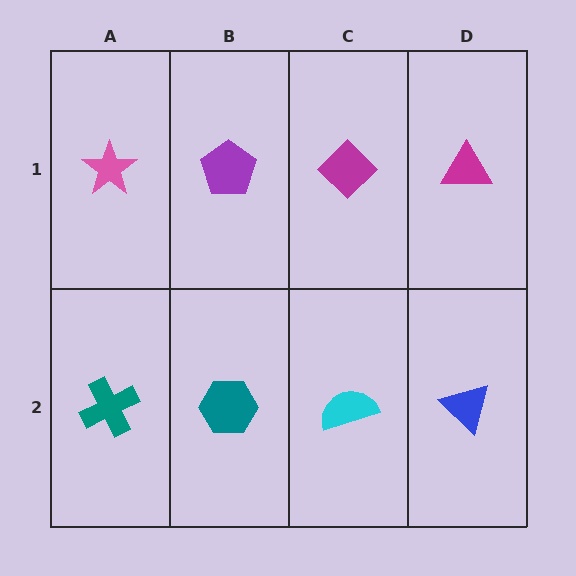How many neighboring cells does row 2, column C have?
3.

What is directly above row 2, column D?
A magenta triangle.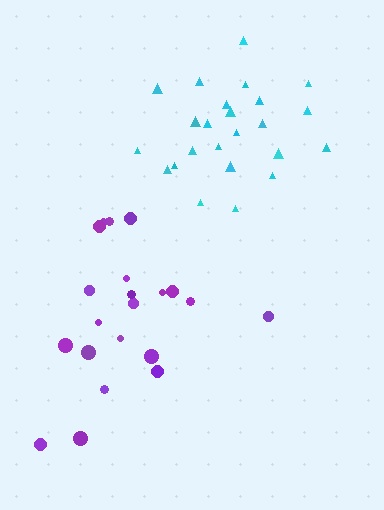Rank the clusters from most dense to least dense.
cyan, purple.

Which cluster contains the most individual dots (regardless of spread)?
Cyan (24).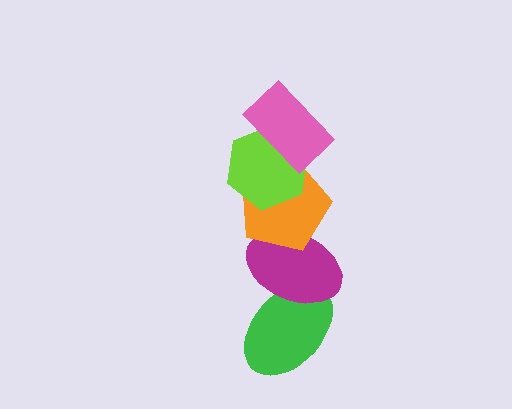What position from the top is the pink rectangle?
The pink rectangle is 1st from the top.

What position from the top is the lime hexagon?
The lime hexagon is 2nd from the top.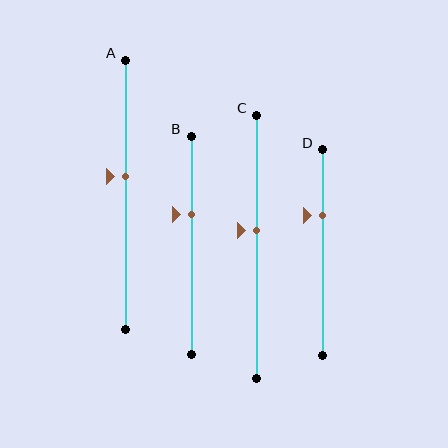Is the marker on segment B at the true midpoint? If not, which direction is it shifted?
No, the marker on segment B is shifted upward by about 14% of the segment length.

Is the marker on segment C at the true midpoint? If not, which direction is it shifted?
No, the marker on segment C is shifted upward by about 6% of the segment length.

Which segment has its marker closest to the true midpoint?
Segment C has its marker closest to the true midpoint.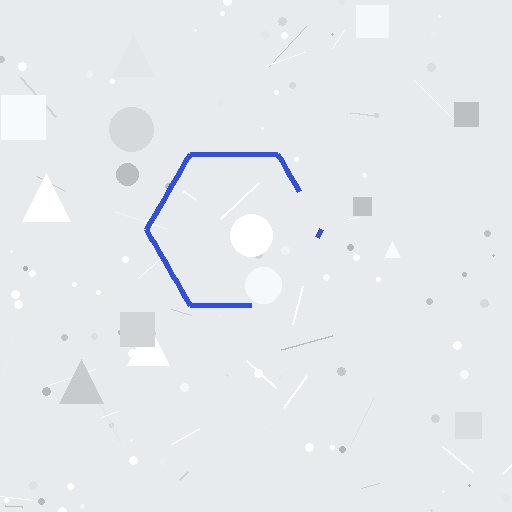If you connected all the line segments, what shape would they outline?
They would outline a hexagon.